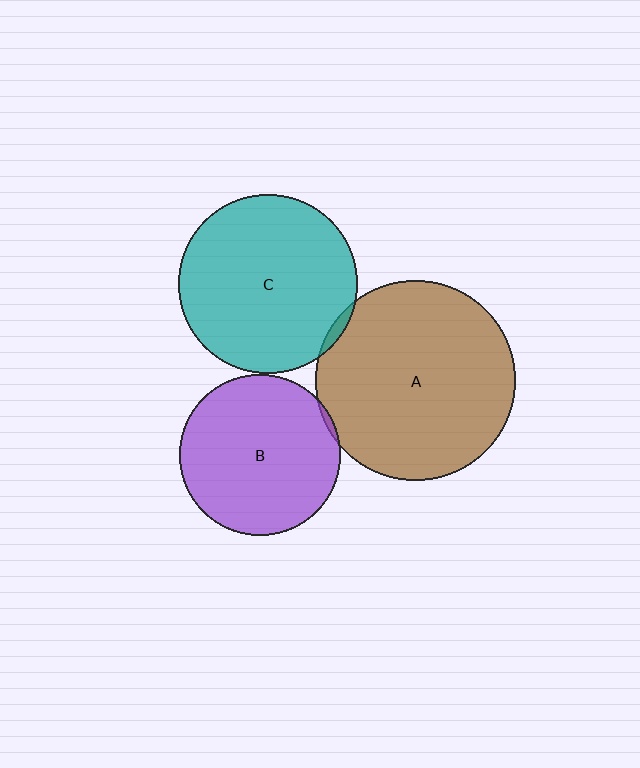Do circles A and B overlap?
Yes.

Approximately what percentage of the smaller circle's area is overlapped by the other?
Approximately 5%.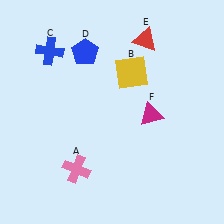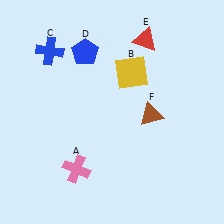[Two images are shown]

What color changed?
The triangle (F) changed from magenta in Image 1 to brown in Image 2.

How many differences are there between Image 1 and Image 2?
There is 1 difference between the two images.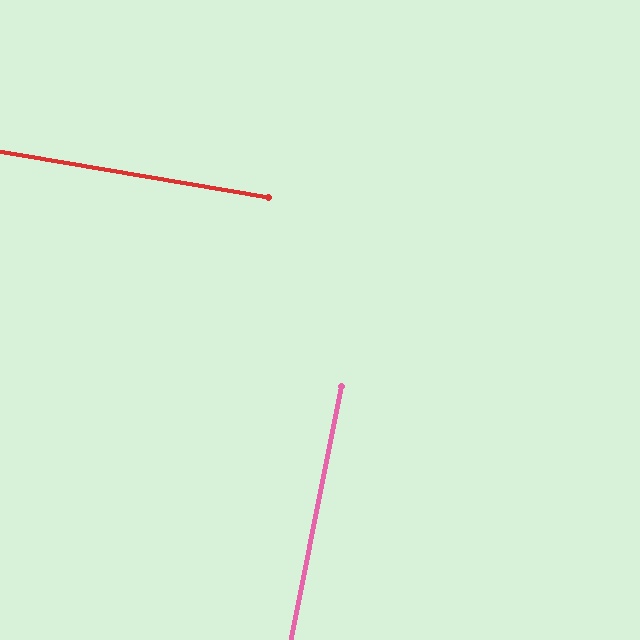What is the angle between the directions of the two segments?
Approximately 89 degrees.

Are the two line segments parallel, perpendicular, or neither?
Perpendicular — they meet at approximately 89°.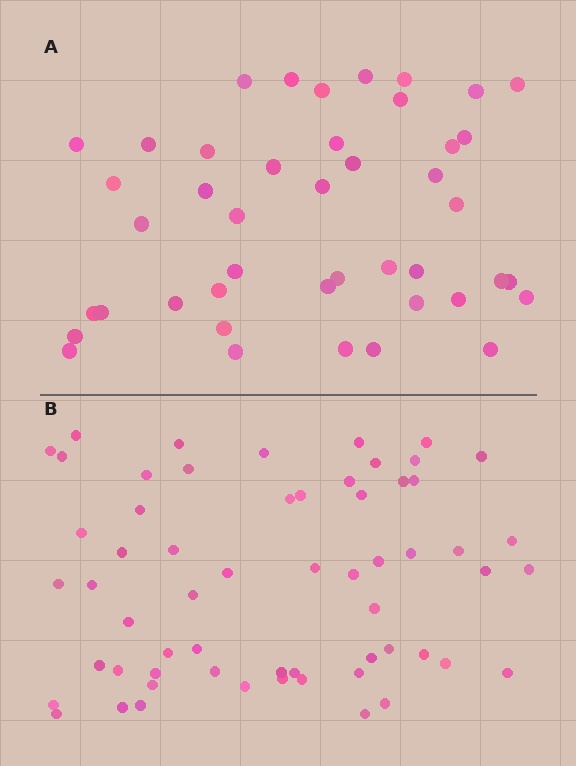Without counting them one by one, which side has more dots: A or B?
Region B (the bottom region) has more dots.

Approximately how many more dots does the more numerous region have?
Region B has approximately 15 more dots than region A.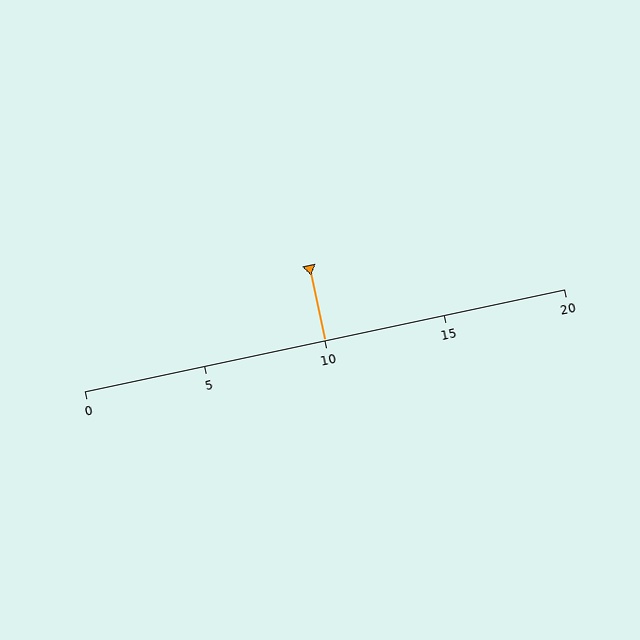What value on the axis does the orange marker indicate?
The marker indicates approximately 10.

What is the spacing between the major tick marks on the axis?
The major ticks are spaced 5 apart.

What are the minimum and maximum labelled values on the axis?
The axis runs from 0 to 20.